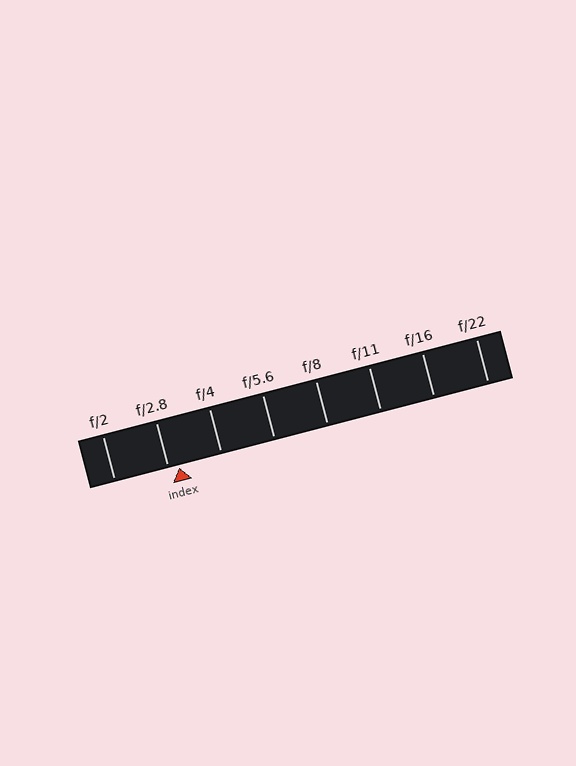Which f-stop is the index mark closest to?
The index mark is closest to f/2.8.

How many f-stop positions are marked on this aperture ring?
There are 8 f-stop positions marked.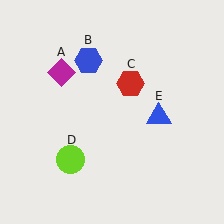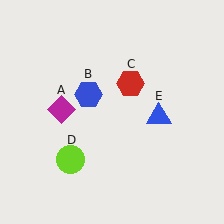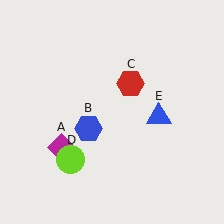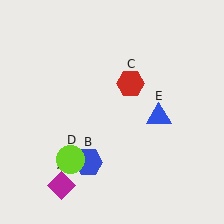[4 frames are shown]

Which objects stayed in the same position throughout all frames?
Red hexagon (object C) and lime circle (object D) and blue triangle (object E) remained stationary.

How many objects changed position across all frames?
2 objects changed position: magenta diamond (object A), blue hexagon (object B).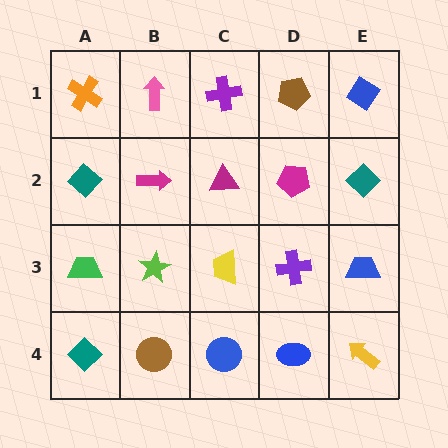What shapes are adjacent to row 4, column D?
A purple cross (row 3, column D), a blue circle (row 4, column C), a yellow arrow (row 4, column E).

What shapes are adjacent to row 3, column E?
A teal diamond (row 2, column E), a yellow arrow (row 4, column E), a purple cross (row 3, column D).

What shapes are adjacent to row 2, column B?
A pink arrow (row 1, column B), a lime star (row 3, column B), a teal diamond (row 2, column A), a magenta triangle (row 2, column C).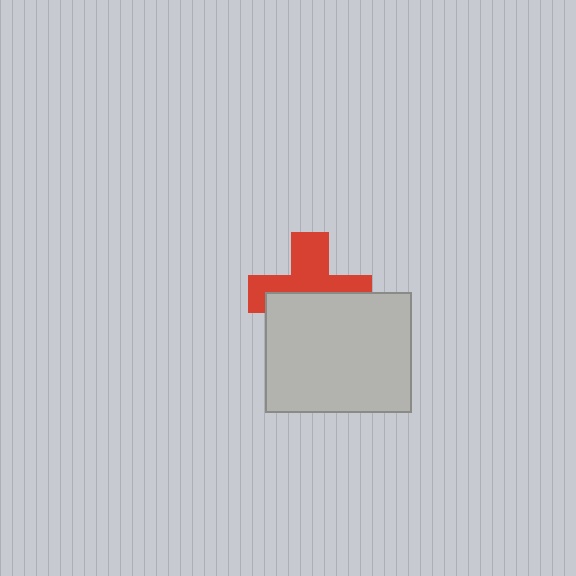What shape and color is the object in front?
The object in front is a light gray rectangle.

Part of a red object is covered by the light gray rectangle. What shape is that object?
It is a cross.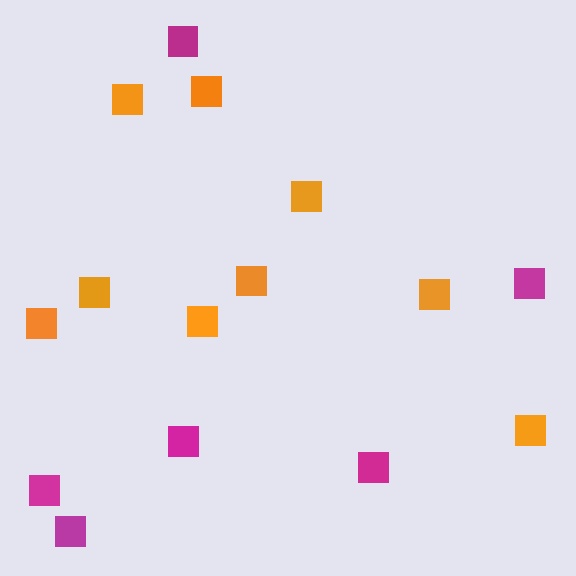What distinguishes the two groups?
There are 2 groups: one group of magenta squares (6) and one group of orange squares (9).